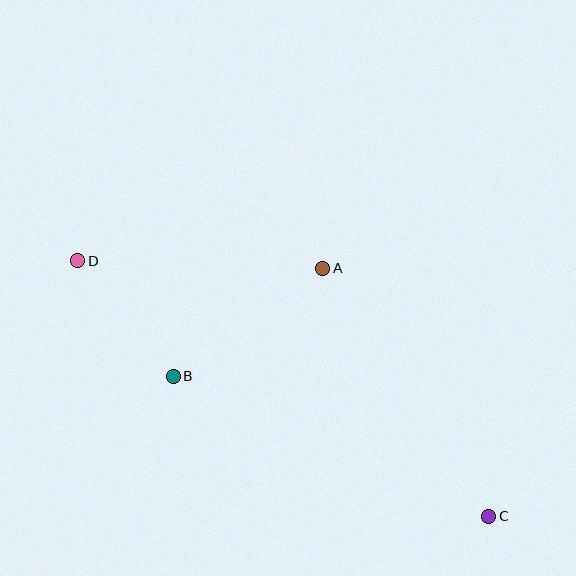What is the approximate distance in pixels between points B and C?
The distance between B and C is approximately 345 pixels.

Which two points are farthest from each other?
Points C and D are farthest from each other.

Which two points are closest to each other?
Points B and D are closest to each other.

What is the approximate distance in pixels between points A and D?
The distance between A and D is approximately 245 pixels.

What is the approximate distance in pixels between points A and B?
The distance between A and B is approximately 185 pixels.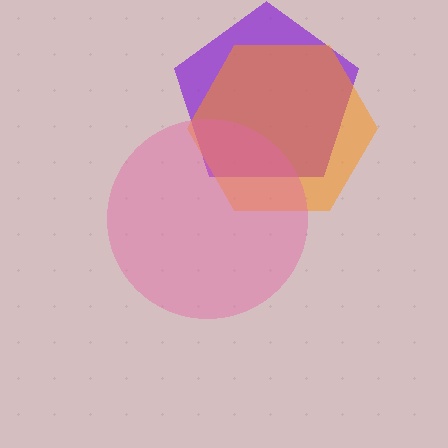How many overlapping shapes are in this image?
There are 3 overlapping shapes in the image.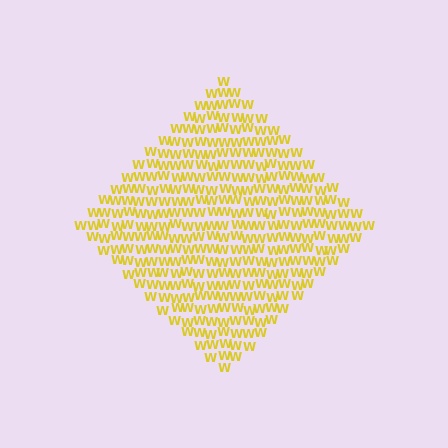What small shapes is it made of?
It is made of small letter W's.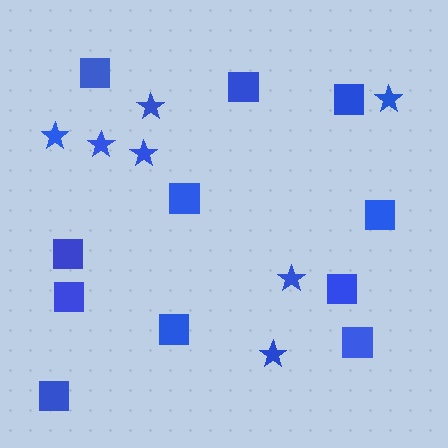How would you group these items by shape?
There are 2 groups: one group of squares (11) and one group of stars (7).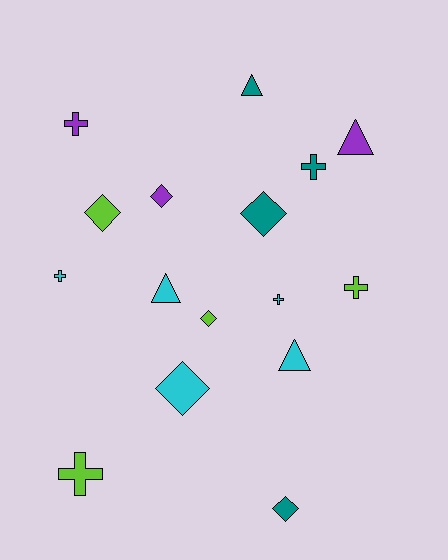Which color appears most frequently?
Cyan, with 5 objects.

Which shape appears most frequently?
Diamond, with 6 objects.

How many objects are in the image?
There are 16 objects.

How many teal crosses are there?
There is 1 teal cross.